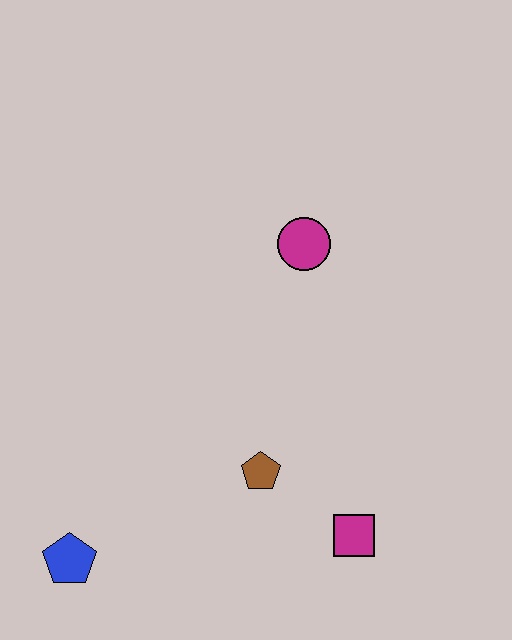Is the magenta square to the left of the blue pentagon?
No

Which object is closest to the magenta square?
The brown pentagon is closest to the magenta square.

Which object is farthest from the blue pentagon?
The magenta circle is farthest from the blue pentagon.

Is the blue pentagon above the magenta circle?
No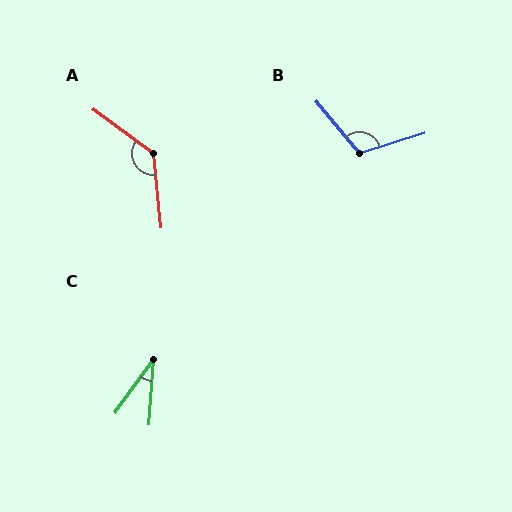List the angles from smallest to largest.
C (32°), B (112°), A (132°).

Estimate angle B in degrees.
Approximately 112 degrees.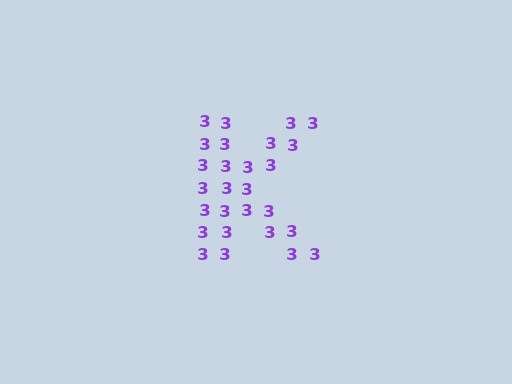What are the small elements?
The small elements are digit 3's.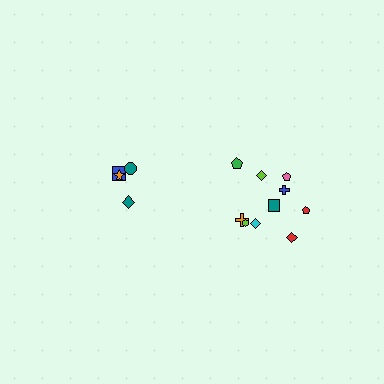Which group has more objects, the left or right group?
The right group.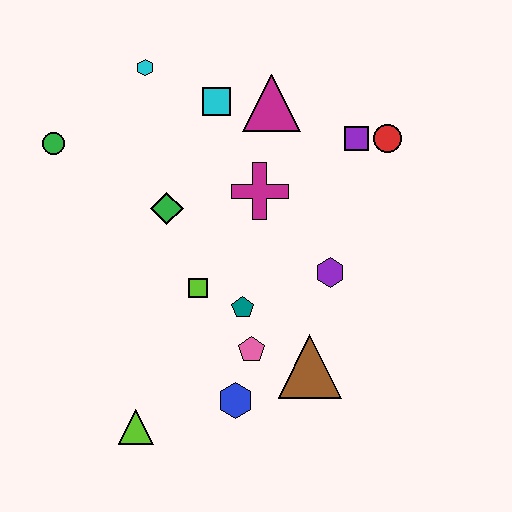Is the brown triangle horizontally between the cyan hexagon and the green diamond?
No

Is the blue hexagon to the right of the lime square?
Yes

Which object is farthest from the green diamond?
The red circle is farthest from the green diamond.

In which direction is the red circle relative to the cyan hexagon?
The red circle is to the right of the cyan hexagon.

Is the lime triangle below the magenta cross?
Yes